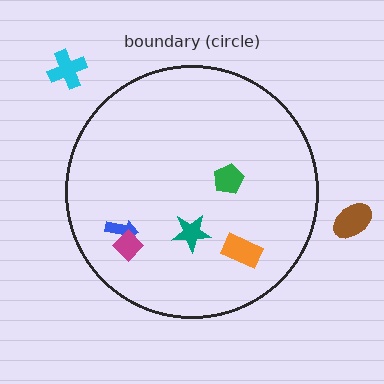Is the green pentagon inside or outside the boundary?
Inside.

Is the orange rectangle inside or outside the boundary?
Inside.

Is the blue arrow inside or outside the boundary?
Inside.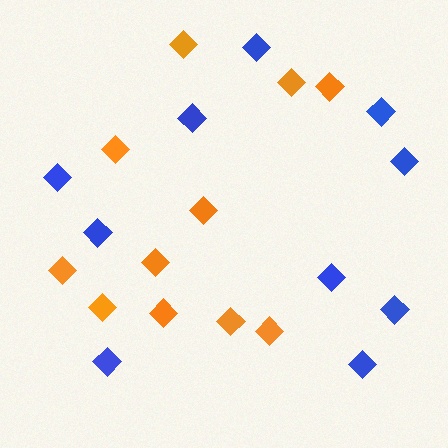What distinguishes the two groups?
There are 2 groups: one group of orange diamonds (11) and one group of blue diamonds (10).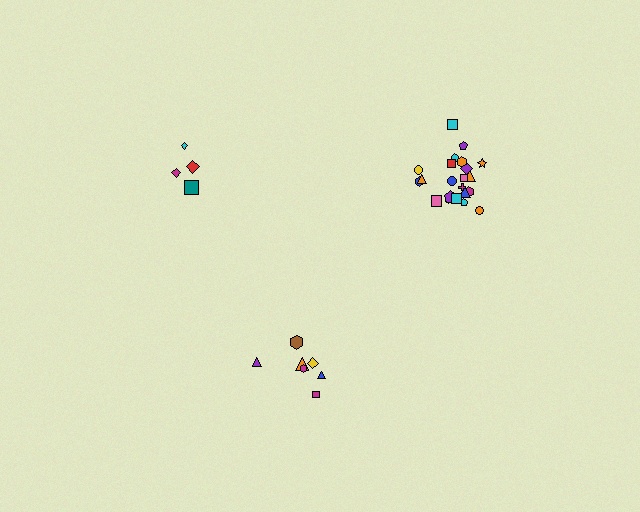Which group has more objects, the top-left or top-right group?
The top-right group.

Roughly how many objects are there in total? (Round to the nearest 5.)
Roughly 35 objects in total.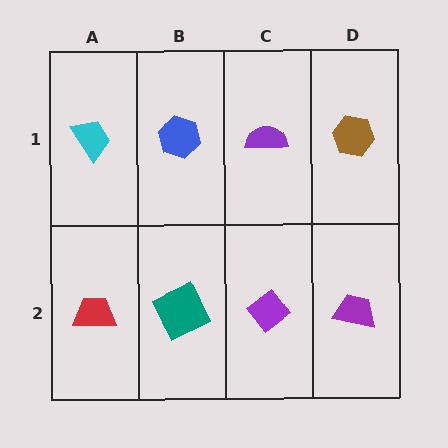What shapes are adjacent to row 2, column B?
A blue hexagon (row 1, column B), a red trapezoid (row 2, column A), a purple diamond (row 2, column C).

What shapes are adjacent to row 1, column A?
A red trapezoid (row 2, column A), a blue hexagon (row 1, column B).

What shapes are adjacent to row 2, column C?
A purple semicircle (row 1, column C), a teal square (row 2, column B), a purple trapezoid (row 2, column D).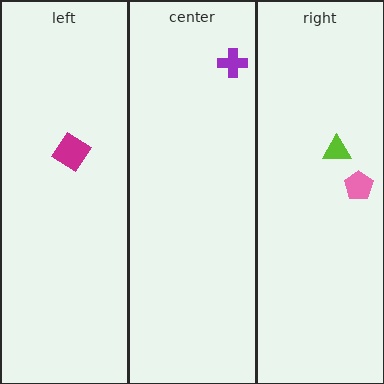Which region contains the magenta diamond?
The left region.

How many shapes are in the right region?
2.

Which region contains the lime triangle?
The right region.